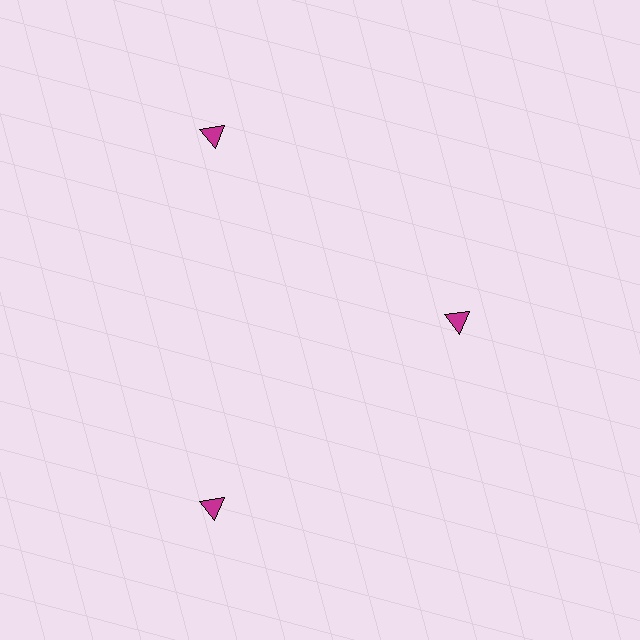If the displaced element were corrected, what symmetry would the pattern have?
It would have 3-fold rotational symmetry — the pattern would map onto itself every 120 degrees.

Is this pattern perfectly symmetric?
No. The 3 magenta triangles are arranged in a ring, but one element near the 3 o'clock position is pulled inward toward the center, breaking the 3-fold rotational symmetry.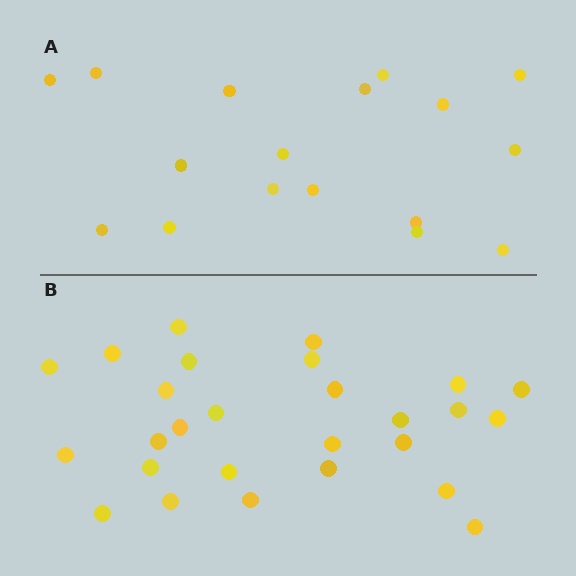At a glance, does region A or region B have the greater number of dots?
Region B (the bottom region) has more dots.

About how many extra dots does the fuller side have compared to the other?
Region B has roughly 10 or so more dots than region A.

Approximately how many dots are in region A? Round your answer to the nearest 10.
About 20 dots. (The exact count is 17, which rounds to 20.)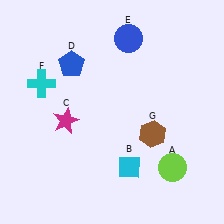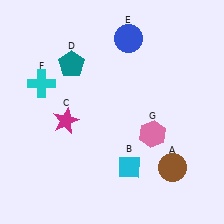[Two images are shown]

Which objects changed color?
A changed from lime to brown. D changed from blue to teal. G changed from brown to pink.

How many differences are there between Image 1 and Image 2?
There are 3 differences between the two images.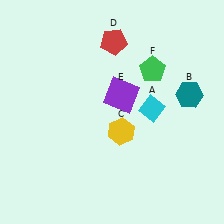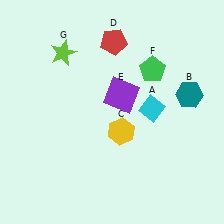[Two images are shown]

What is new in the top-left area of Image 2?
A lime star (G) was added in the top-left area of Image 2.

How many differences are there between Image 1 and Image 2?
There is 1 difference between the two images.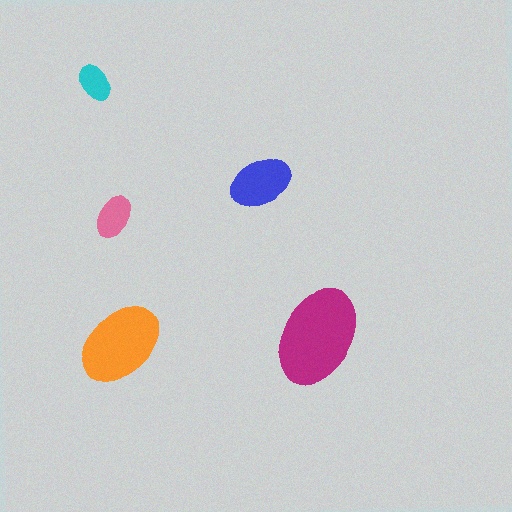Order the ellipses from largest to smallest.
the magenta one, the orange one, the blue one, the pink one, the cyan one.